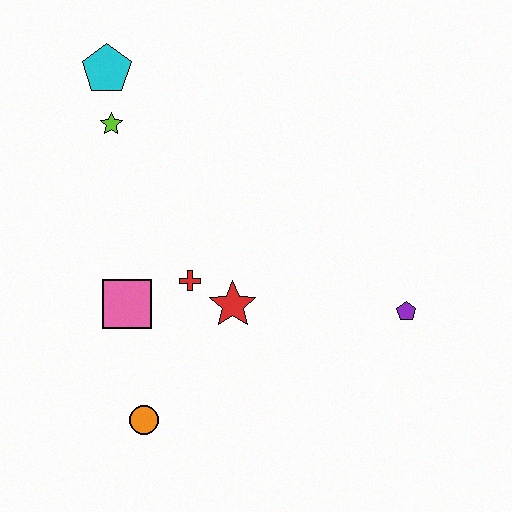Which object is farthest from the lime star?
The purple pentagon is farthest from the lime star.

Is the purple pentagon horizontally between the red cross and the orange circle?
No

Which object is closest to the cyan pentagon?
The lime star is closest to the cyan pentagon.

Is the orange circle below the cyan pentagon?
Yes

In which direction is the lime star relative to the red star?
The lime star is above the red star.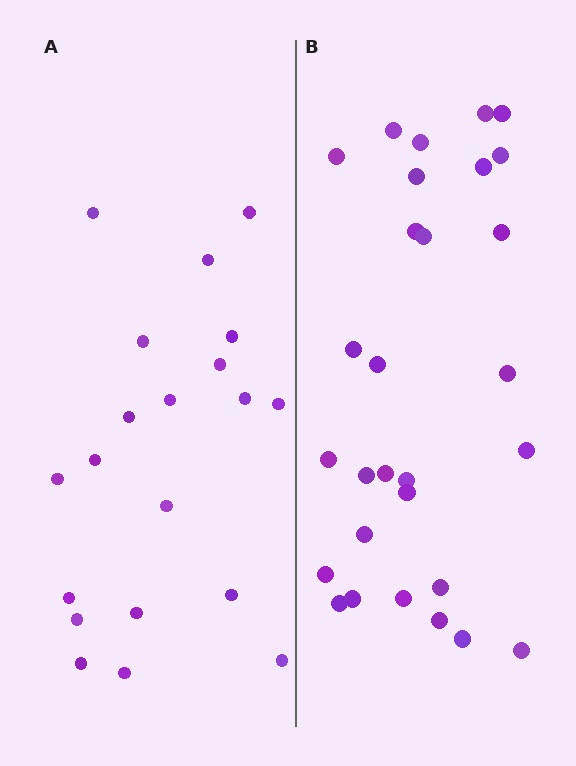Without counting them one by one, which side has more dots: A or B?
Region B (the right region) has more dots.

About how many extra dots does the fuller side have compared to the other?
Region B has roughly 8 or so more dots than region A.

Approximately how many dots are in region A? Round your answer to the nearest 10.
About 20 dots.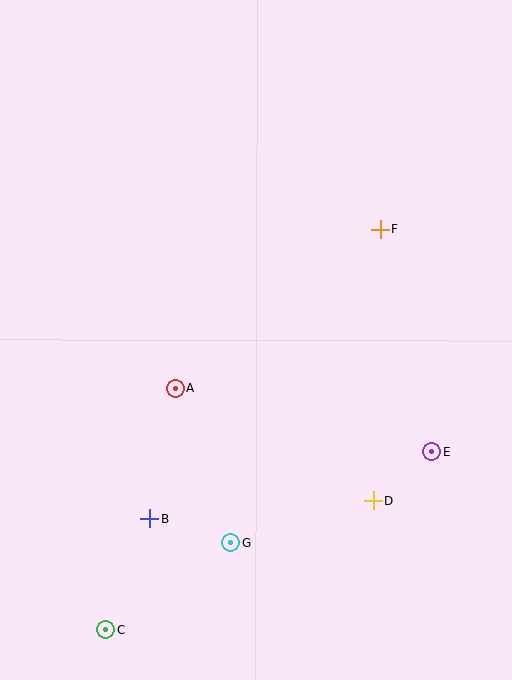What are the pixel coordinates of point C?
Point C is at (106, 630).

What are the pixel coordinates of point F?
Point F is at (381, 230).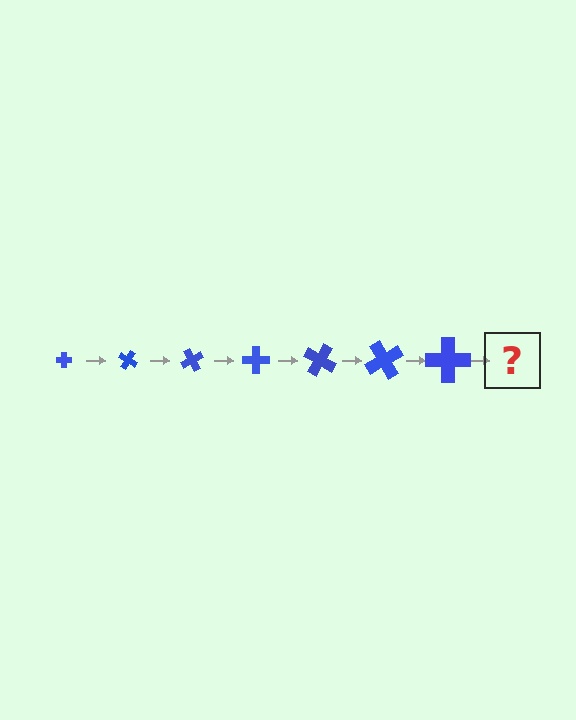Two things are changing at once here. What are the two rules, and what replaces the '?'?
The two rules are that the cross grows larger each step and it rotates 30 degrees each step. The '?' should be a cross, larger than the previous one and rotated 210 degrees from the start.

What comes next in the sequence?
The next element should be a cross, larger than the previous one and rotated 210 degrees from the start.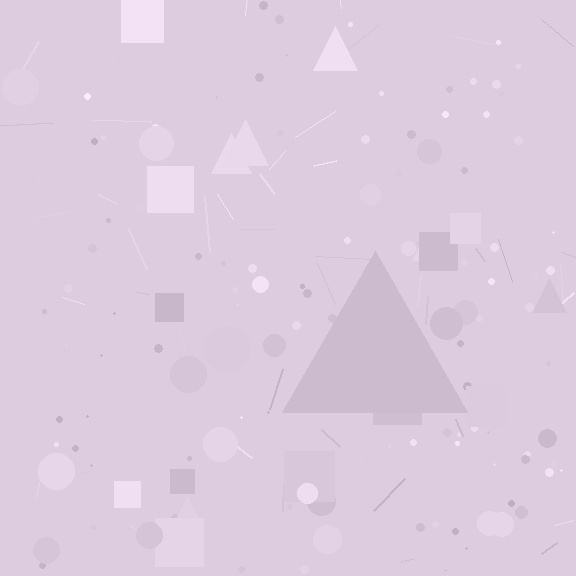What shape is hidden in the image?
A triangle is hidden in the image.